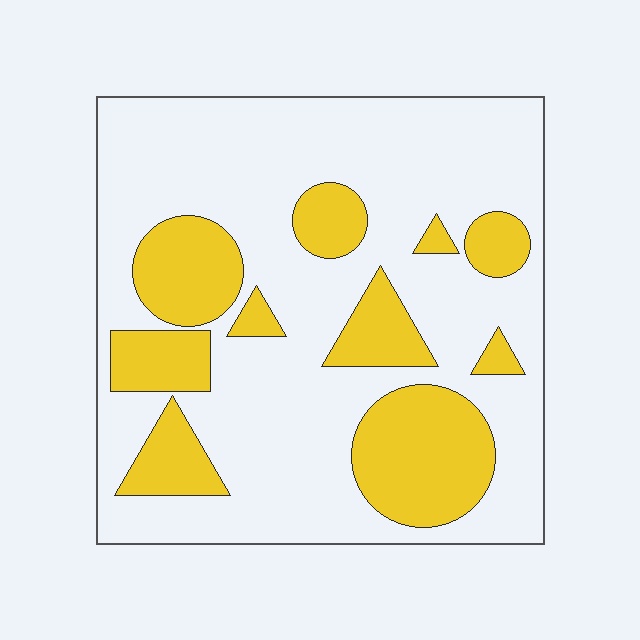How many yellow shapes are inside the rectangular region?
10.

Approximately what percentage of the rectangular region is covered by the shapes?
Approximately 30%.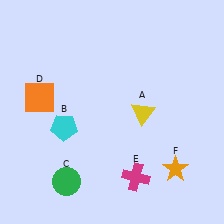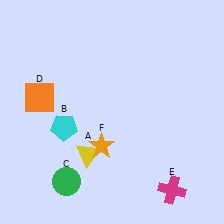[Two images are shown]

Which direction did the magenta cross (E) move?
The magenta cross (E) moved right.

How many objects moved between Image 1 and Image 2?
3 objects moved between the two images.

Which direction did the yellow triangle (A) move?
The yellow triangle (A) moved left.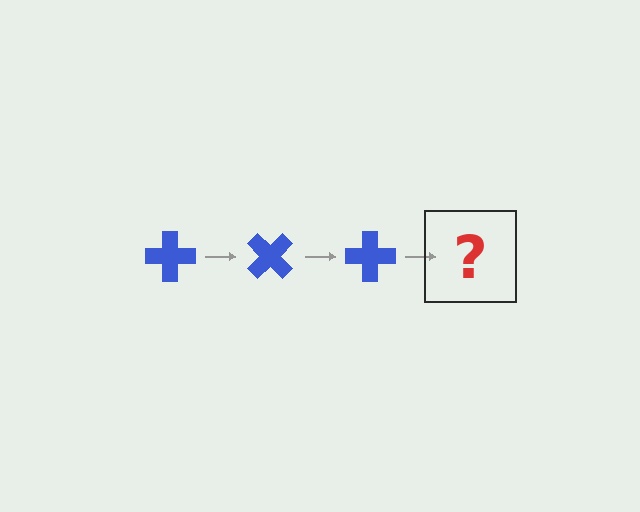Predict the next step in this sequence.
The next step is a blue cross rotated 135 degrees.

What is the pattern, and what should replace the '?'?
The pattern is that the cross rotates 45 degrees each step. The '?' should be a blue cross rotated 135 degrees.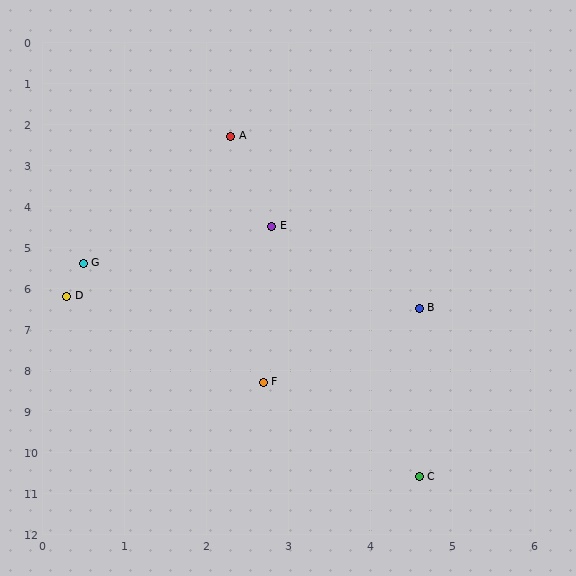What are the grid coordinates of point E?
Point E is at approximately (2.8, 4.5).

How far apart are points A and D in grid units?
Points A and D are about 4.4 grid units apart.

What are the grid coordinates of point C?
Point C is at approximately (4.6, 10.6).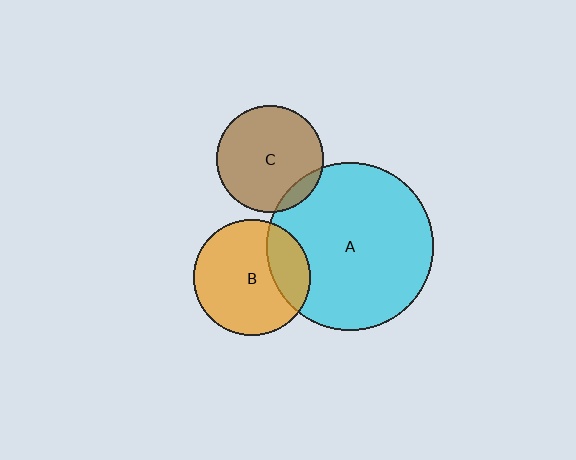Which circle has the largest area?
Circle A (cyan).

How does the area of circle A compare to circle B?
Approximately 2.1 times.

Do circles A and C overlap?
Yes.